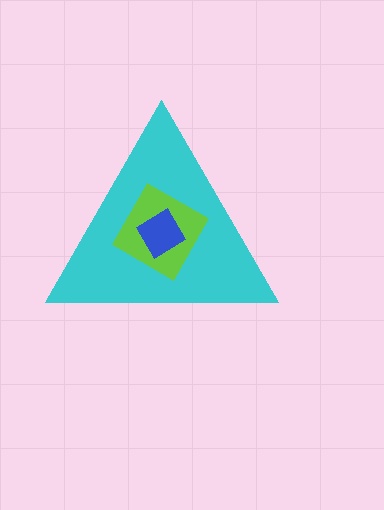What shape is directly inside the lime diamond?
The blue diamond.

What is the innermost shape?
The blue diamond.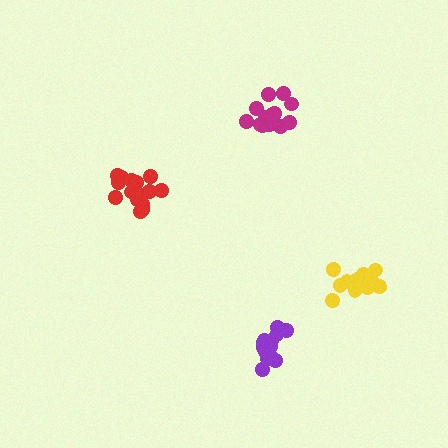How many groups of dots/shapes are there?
There are 4 groups.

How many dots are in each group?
Group 1: 13 dots, Group 2: 17 dots, Group 3: 17 dots, Group 4: 15 dots (62 total).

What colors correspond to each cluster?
The clusters are colored: yellow, magenta, red, purple.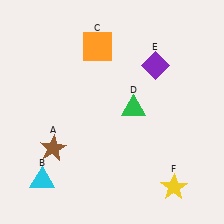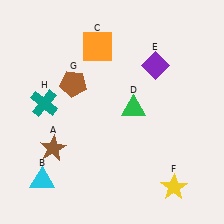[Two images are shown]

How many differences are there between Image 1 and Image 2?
There are 2 differences between the two images.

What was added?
A brown pentagon (G), a teal cross (H) were added in Image 2.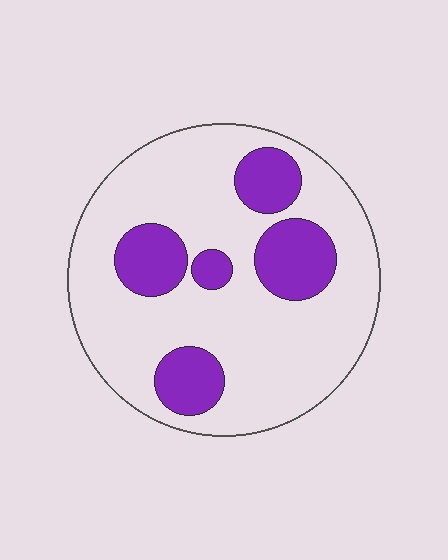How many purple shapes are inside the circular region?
5.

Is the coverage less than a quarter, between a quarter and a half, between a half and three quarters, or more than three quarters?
Less than a quarter.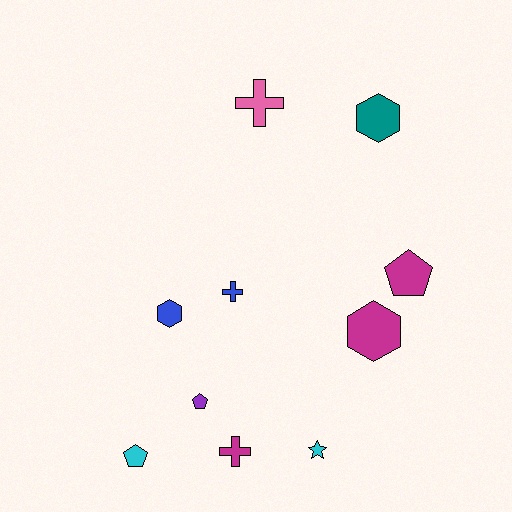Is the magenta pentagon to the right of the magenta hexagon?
Yes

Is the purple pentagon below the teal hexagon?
Yes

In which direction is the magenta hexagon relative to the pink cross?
The magenta hexagon is below the pink cross.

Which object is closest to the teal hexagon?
The pink cross is closest to the teal hexagon.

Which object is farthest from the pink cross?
The cyan pentagon is farthest from the pink cross.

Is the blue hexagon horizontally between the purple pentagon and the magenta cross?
No